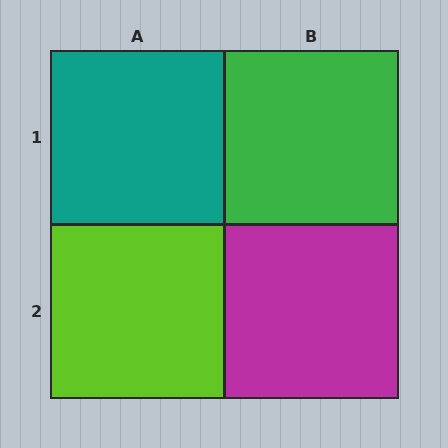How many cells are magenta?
1 cell is magenta.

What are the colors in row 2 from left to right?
Lime, magenta.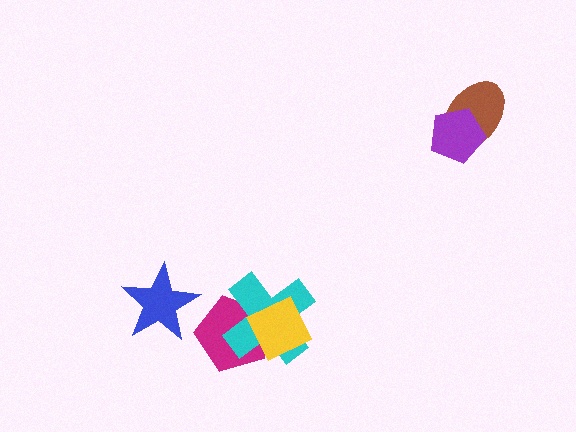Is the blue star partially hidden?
No, no other shape covers it.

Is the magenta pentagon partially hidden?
Yes, it is partially covered by another shape.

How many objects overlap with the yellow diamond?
2 objects overlap with the yellow diamond.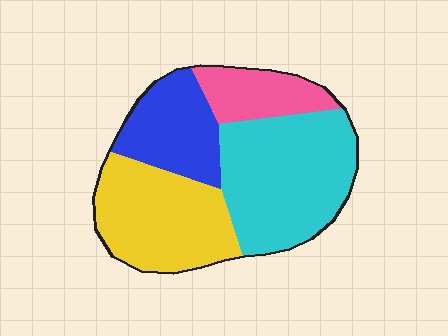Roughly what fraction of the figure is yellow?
Yellow covers 30% of the figure.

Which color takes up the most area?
Cyan, at roughly 35%.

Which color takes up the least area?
Pink, at roughly 15%.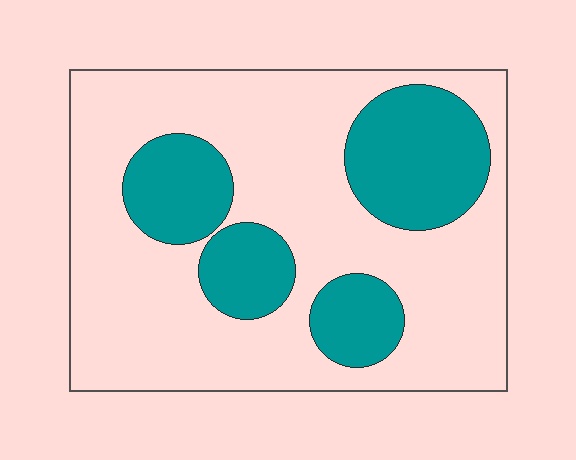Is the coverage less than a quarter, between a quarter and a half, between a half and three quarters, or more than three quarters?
Between a quarter and a half.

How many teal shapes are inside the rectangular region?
4.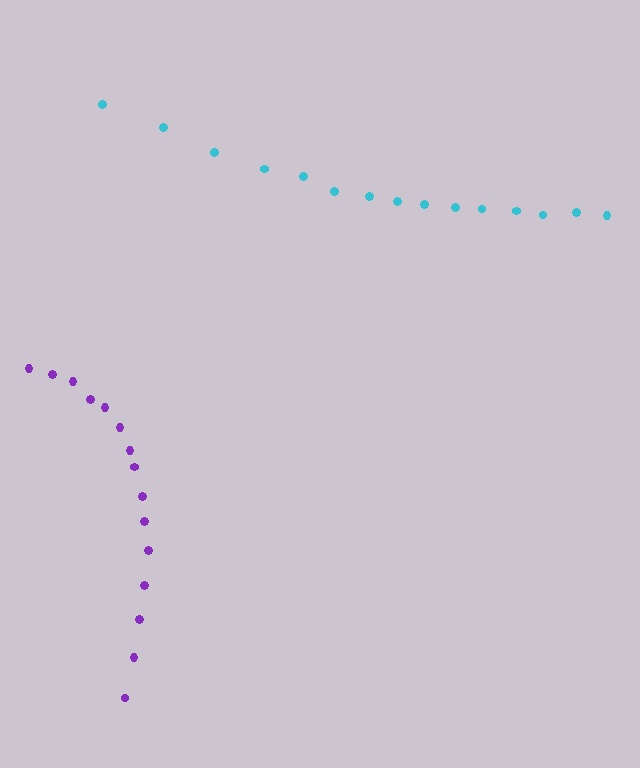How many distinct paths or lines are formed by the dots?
There are 2 distinct paths.